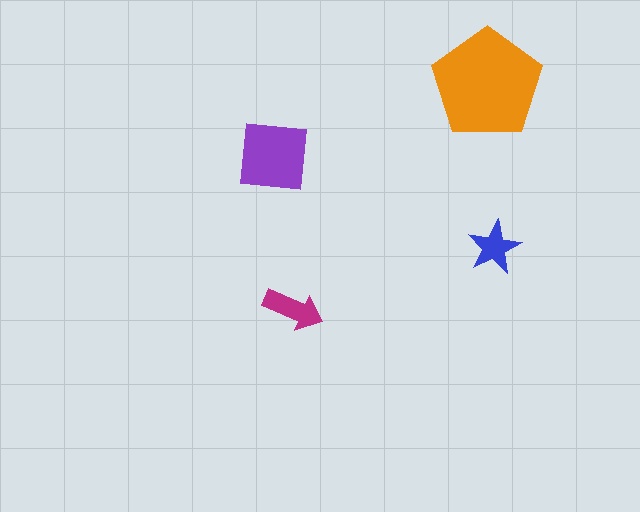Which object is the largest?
The orange pentagon.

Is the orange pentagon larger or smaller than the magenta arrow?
Larger.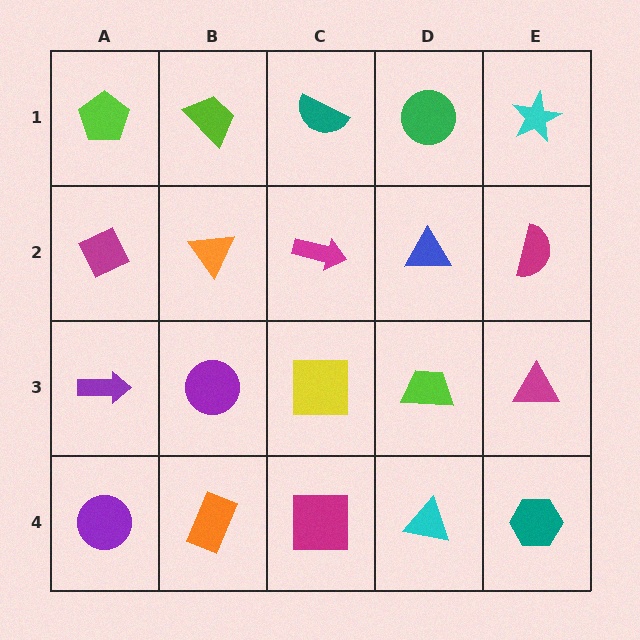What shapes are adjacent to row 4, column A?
A purple arrow (row 3, column A), an orange rectangle (row 4, column B).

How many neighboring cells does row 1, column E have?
2.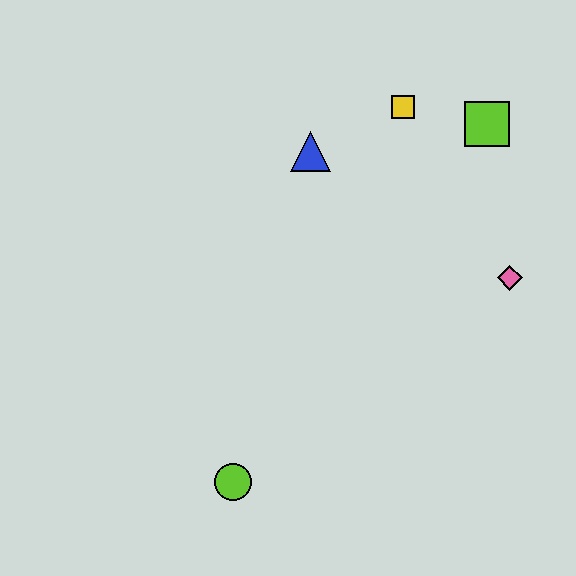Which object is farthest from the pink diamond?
The lime circle is farthest from the pink diamond.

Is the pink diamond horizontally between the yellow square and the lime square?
No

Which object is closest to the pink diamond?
The lime square is closest to the pink diamond.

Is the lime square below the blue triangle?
No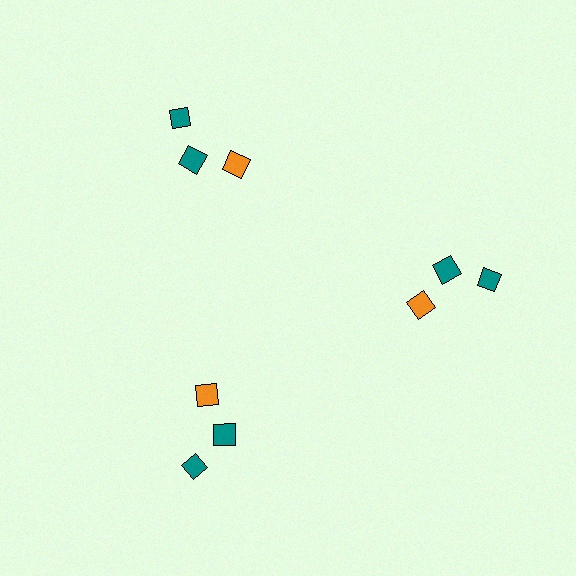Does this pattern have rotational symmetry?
Yes, this pattern has 3-fold rotational symmetry. It looks the same after rotating 120 degrees around the center.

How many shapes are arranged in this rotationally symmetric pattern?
There are 9 shapes, arranged in 3 groups of 3.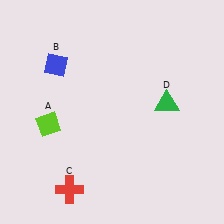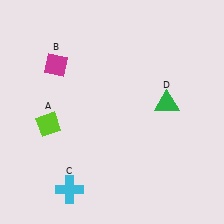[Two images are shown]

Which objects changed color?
B changed from blue to magenta. C changed from red to cyan.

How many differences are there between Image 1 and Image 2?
There are 2 differences between the two images.